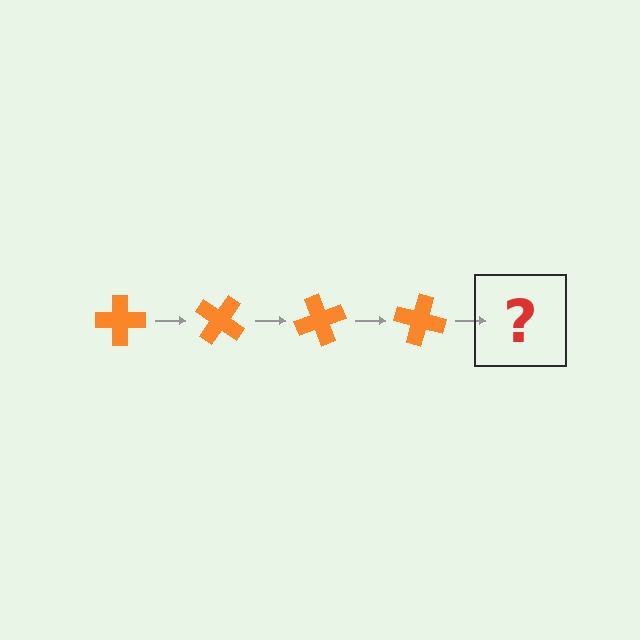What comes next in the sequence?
The next element should be an orange cross rotated 140 degrees.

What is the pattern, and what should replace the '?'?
The pattern is that the cross rotates 35 degrees each step. The '?' should be an orange cross rotated 140 degrees.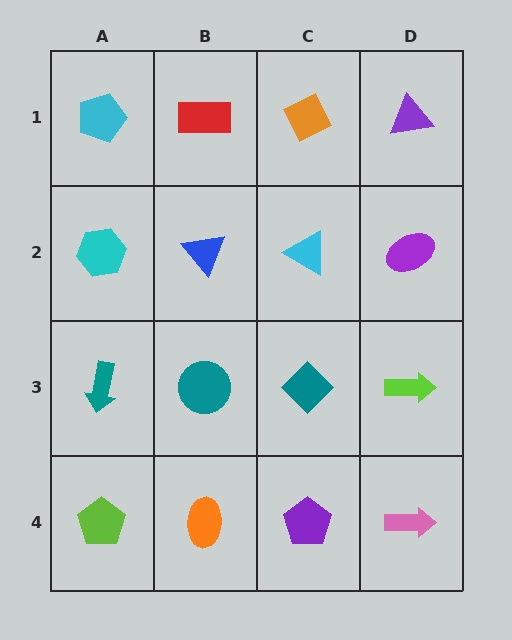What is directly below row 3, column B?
An orange ellipse.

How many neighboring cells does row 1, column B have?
3.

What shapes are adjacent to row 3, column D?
A purple ellipse (row 2, column D), a pink arrow (row 4, column D), a teal diamond (row 3, column C).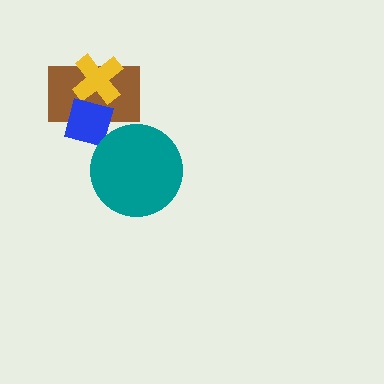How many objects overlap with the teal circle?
0 objects overlap with the teal circle.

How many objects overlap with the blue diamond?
2 objects overlap with the blue diamond.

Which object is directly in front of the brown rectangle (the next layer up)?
The yellow cross is directly in front of the brown rectangle.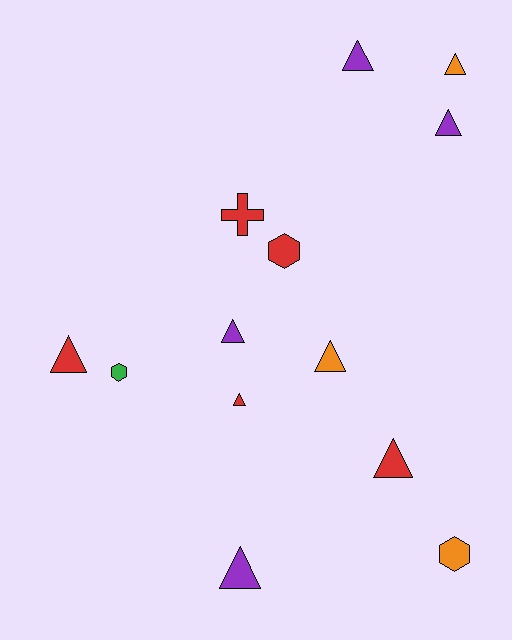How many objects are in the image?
There are 13 objects.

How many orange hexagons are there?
There is 1 orange hexagon.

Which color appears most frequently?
Red, with 5 objects.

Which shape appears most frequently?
Triangle, with 9 objects.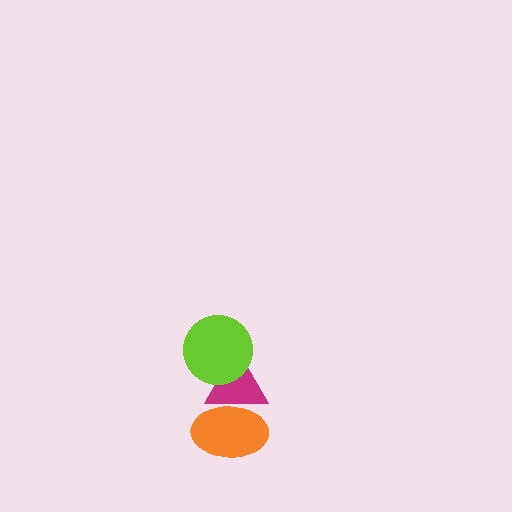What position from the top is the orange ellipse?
The orange ellipse is 3rd from the top.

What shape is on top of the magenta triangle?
The lime circle is on top of the magenta triangle.